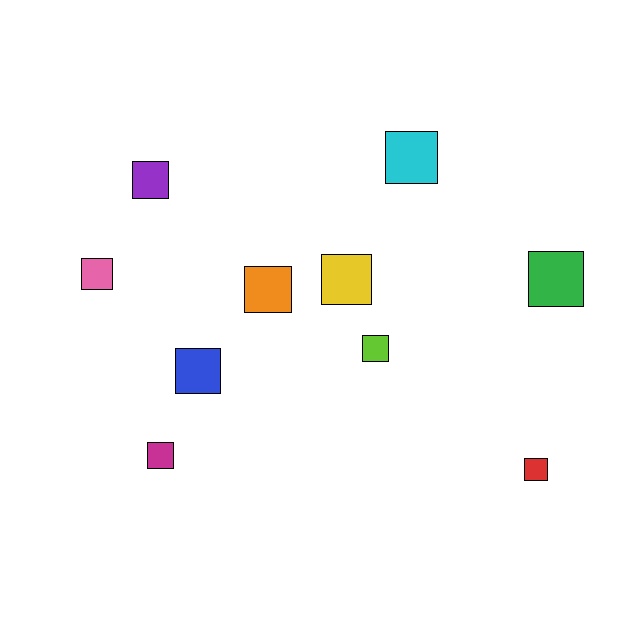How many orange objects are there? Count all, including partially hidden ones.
There is 1 orange object.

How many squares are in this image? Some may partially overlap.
There are 10 squares.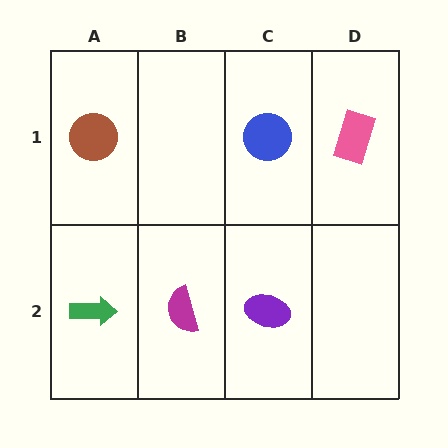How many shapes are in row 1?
3 shapes.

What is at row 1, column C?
A blue circle.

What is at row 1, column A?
A brown circle.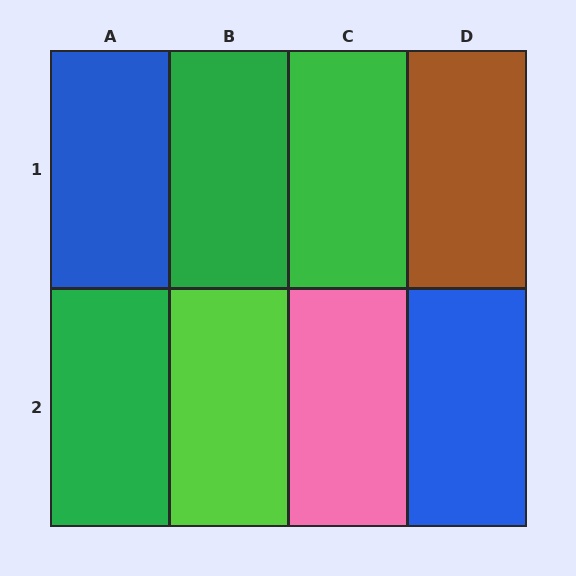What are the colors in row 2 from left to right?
Green, lime, pink, blue.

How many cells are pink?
1 cell is pink.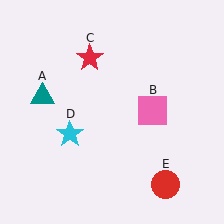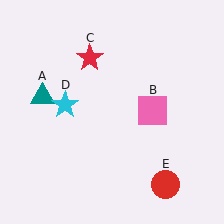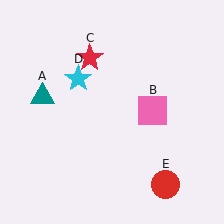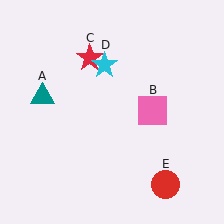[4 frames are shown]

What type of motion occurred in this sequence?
The cyan star (object D) rotated clockwise around the center of the scene.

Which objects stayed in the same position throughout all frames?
Teal triangle (object A) and pink square (object B) and red star (object C) and red circle (object E) remained stationary.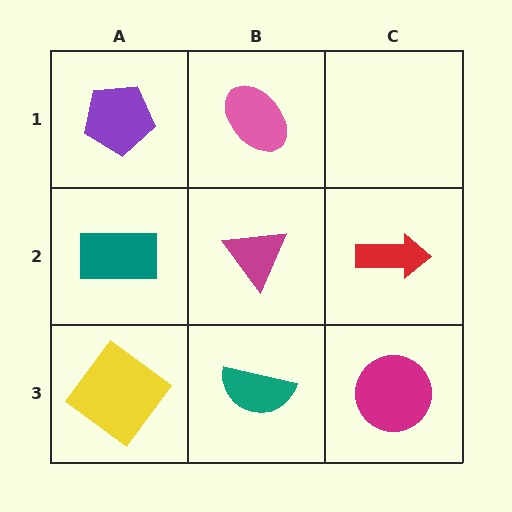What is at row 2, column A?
A teal rectangle.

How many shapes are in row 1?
2 shapes.